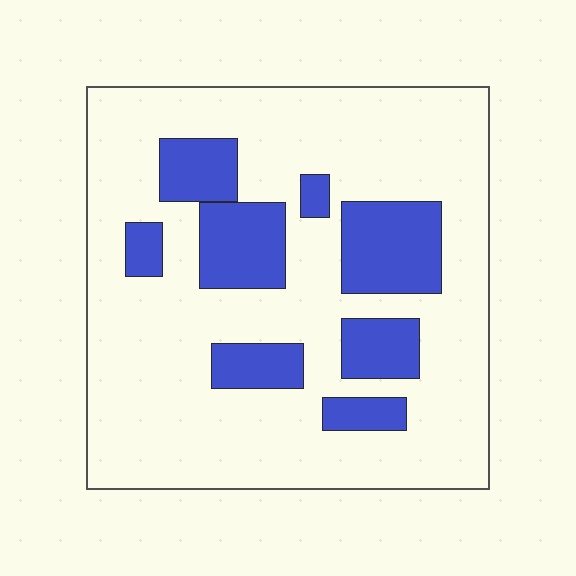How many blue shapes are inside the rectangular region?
8.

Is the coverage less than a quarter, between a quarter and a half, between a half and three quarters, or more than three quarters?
Less than a quarter.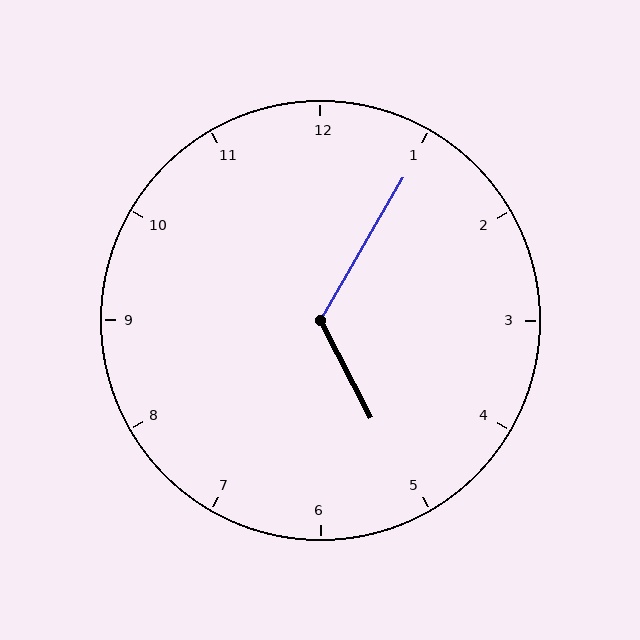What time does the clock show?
5:05.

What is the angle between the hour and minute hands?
Approximately 122 degrees.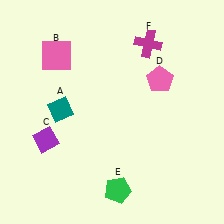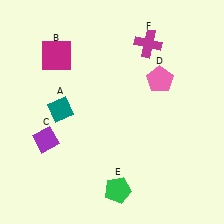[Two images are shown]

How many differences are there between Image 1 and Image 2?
There is 1 difference between the two images.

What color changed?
The square (B) changed from pink in Image 1 to magenta in Image 2.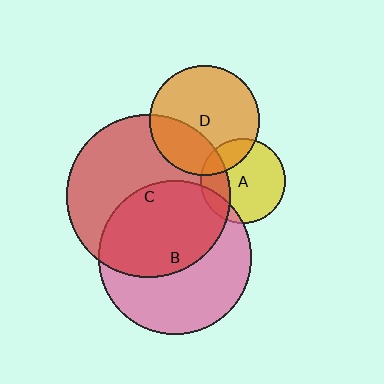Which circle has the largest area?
Circle C (red).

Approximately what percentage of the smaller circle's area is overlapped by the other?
Approximately 20%.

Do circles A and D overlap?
Yes.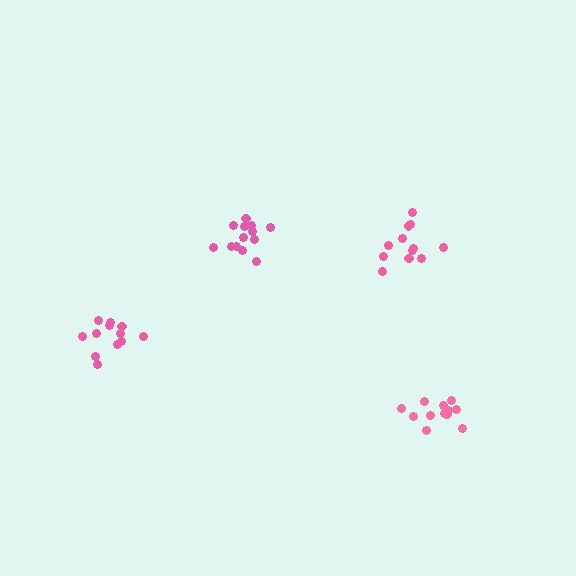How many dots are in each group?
Group 1: 12 dots, Group 2: 13 dots, Group 3: 13 dots, Group 4: 12 dots (50 total).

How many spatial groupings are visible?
There are 4 spatial groupings.